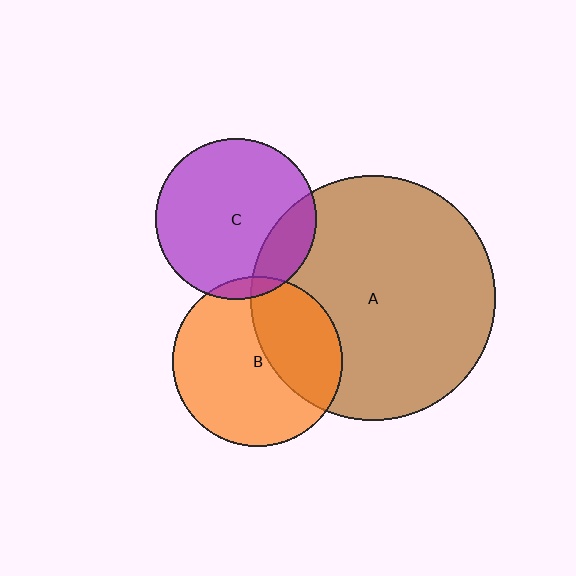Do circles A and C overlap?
Yes.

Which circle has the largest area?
Circle A (brown).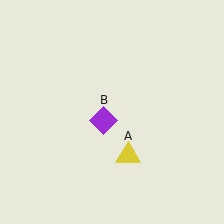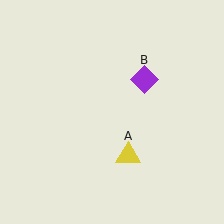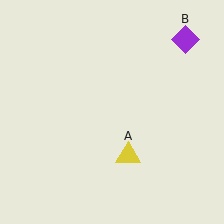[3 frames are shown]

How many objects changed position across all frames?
1 object changed position: purple diamond (object B).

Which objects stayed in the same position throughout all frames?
Yellow triangle (object A) remained stationary.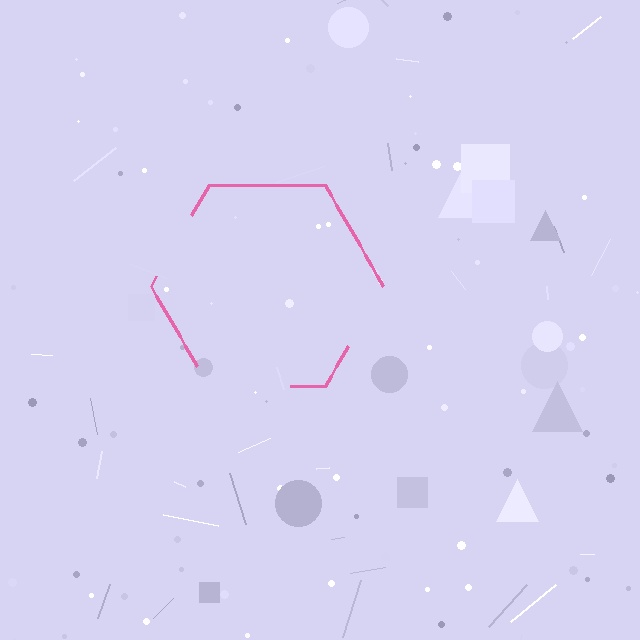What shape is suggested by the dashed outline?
The dashed outline suggests a hexagon.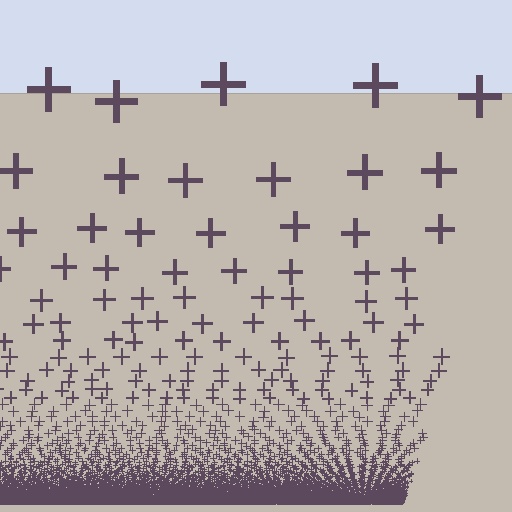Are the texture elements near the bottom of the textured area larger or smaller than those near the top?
Smaller. The gradient is inverted — elements near the bottom are smaller and denser.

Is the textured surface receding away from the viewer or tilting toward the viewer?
The surface appears to tilt toward the viewer. Texture elements get larger and sparser toward the top.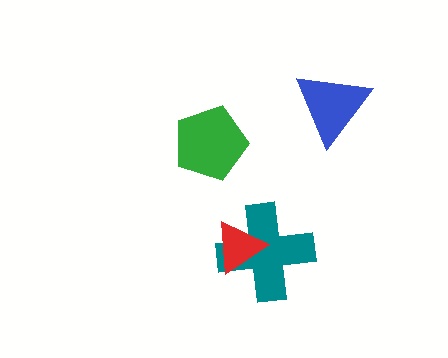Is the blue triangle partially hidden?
No, no other shape covers it.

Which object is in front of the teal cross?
The red triangle is in front of the teal cross.